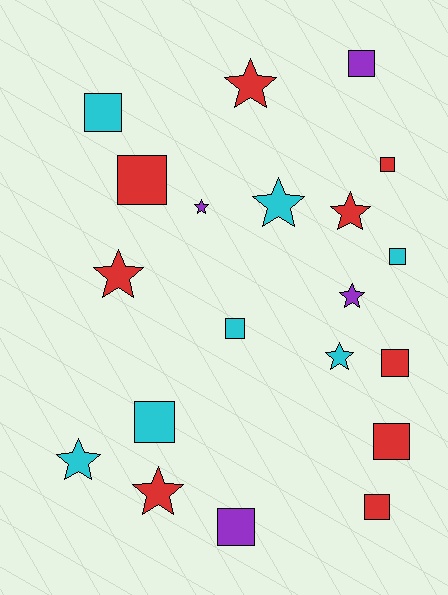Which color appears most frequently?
Red, with 9 objects.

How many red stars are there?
There are 4 red stars.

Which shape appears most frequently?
Square, with 11 objects.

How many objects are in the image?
There are 20 objects.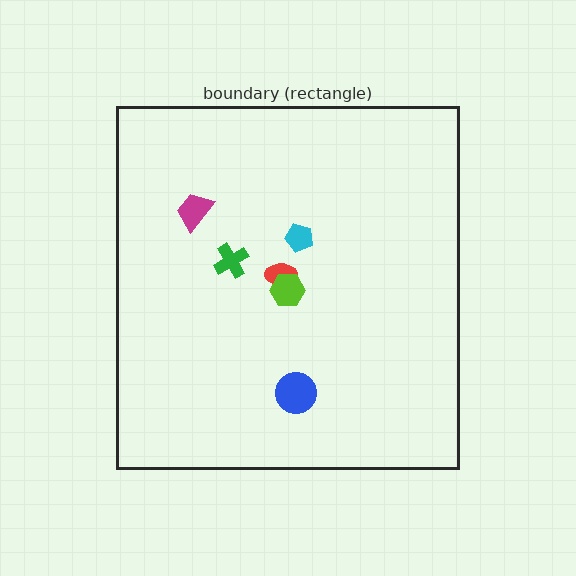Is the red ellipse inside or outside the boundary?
Inside.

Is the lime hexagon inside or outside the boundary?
Inside.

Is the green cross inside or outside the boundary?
Inside.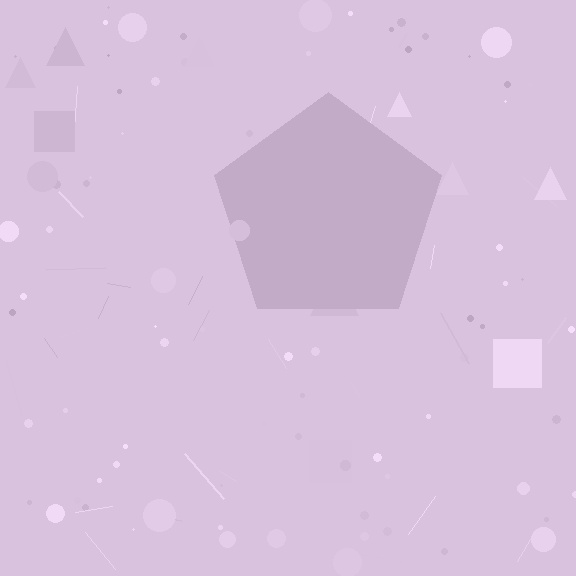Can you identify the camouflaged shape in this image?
The camouflaged shape is a pentagon.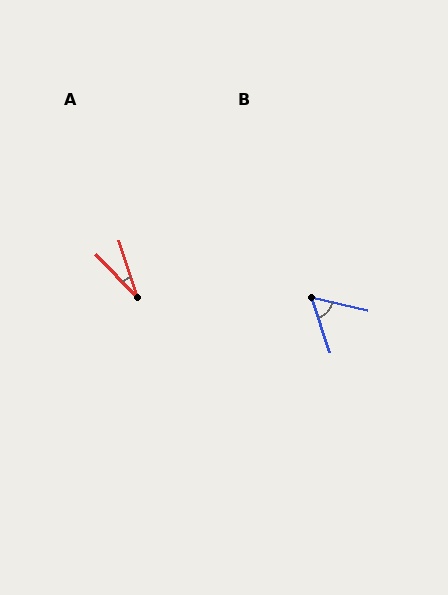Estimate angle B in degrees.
Approximately 58 degrees.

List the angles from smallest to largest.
A (27°), B (58°).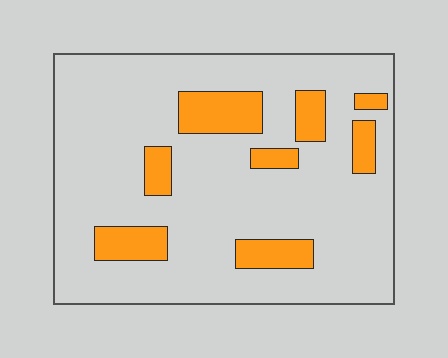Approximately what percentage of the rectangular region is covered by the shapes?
Approximately 15%.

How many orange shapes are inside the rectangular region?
8.